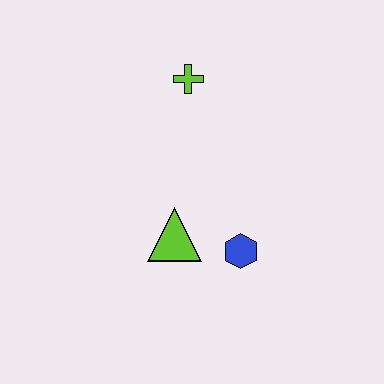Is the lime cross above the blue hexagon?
Yes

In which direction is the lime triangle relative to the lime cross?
The lime triangle is below the lime cross.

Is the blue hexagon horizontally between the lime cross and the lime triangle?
No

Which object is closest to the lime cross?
The lime triangle is closest to the lime cross.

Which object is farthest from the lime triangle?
The lime cross is farthest from the lime triangle.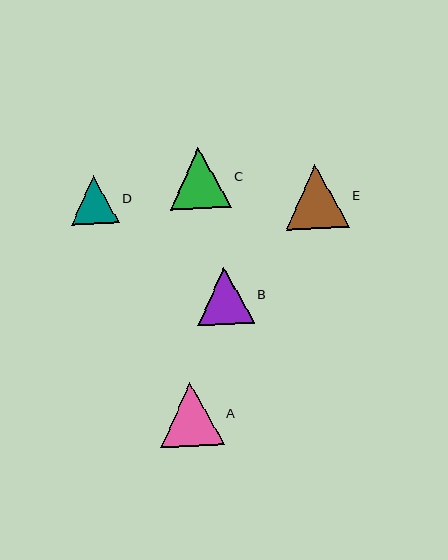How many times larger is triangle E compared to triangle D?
Triangle E is approximately 1.3 times the size of triangle D.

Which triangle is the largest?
Triangle E is the largest with a size of approximately 64 pixels.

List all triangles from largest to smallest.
From largest to smallest: E, A, C, B, D.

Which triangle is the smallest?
Triangle D is the smallest with a size of approximately 48 pixels.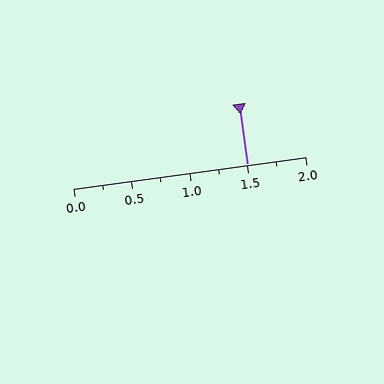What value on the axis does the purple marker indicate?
The marker indicates approximately 1.5.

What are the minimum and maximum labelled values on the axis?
The axis runs from 0.0 to 2.0.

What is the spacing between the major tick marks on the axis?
The major ticks are spaced 0.5 apart.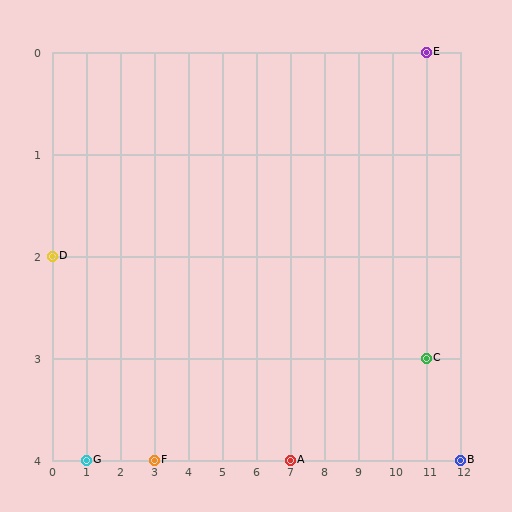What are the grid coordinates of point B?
Point B is at grid coordinates (12, 4).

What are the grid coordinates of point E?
Point E is at grid coordinates (11, 0).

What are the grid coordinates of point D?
Point D is at grid coordinates (0, 2).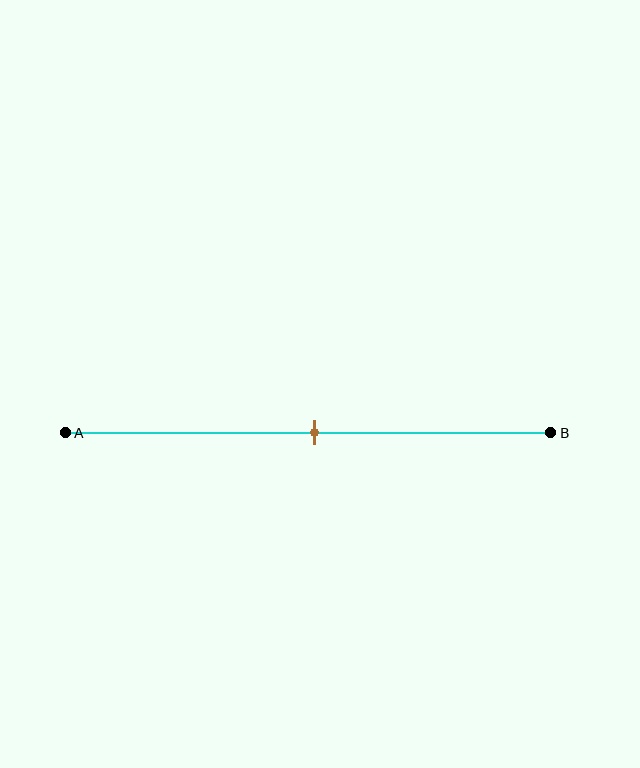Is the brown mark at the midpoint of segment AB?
Yes, the mark is approximately at the midpoint.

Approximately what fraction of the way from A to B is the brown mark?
The brown mark is approximately 50% of the way from A to B.